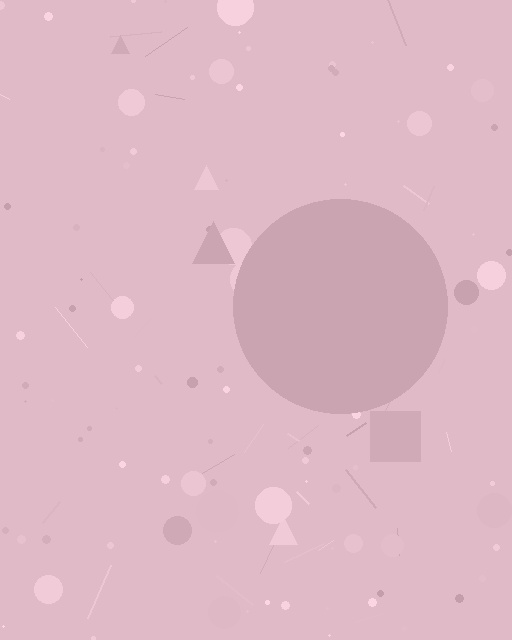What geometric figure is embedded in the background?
A circle is embedded in the background.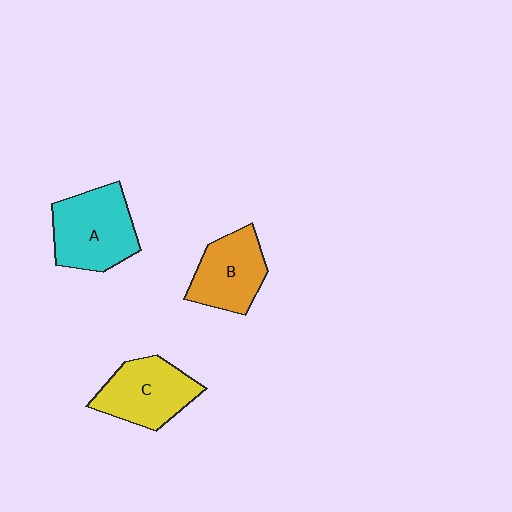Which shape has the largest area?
Shape A (cyan).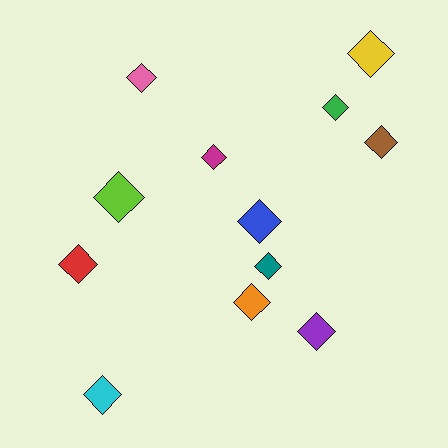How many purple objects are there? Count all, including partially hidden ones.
There is 1 purple object.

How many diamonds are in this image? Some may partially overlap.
There are 12 diamonds.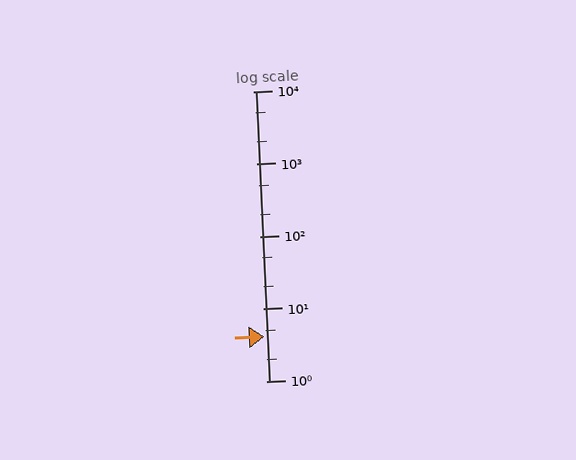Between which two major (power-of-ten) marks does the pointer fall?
The pointer is between 1 and 10.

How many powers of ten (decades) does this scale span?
The scale spans 4 decades, from 1 to 10000.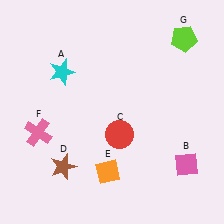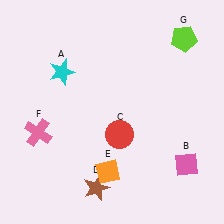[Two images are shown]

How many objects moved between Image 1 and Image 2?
1 object moved between the two images.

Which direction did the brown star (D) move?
The brown star (D) moved right.